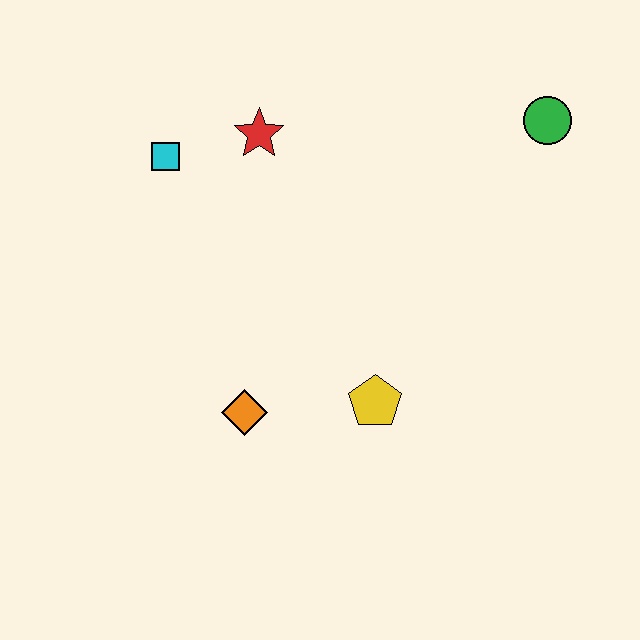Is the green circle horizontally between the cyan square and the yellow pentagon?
No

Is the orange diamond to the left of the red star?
Yes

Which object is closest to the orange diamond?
The yellow pentagon is closest to the orange diamond.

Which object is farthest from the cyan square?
The green circle is farthest from the cyan square.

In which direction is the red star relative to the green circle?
The red star is to the left of the green circle.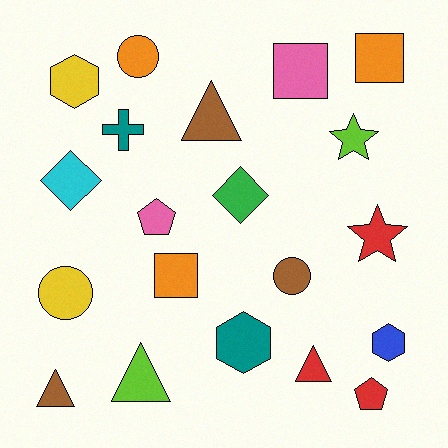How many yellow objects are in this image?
There are 2 yellow objects.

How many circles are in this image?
There are 3 circles.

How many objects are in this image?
There are 20 objects.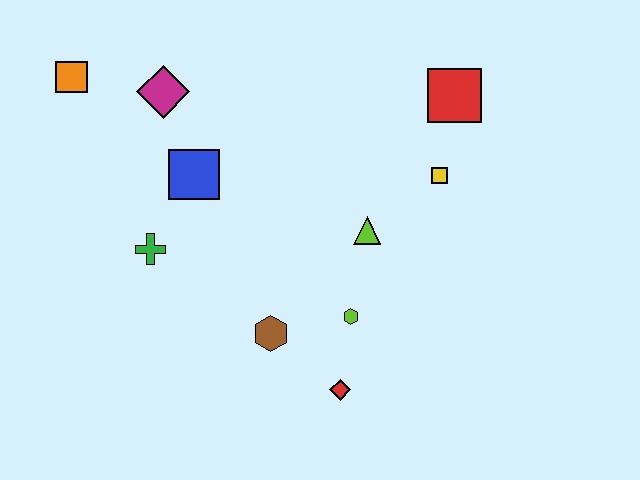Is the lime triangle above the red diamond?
Yes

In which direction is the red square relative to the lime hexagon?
The red square is above the lime hexagon.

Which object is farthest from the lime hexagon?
The orange square is farthest from the lime hexagon.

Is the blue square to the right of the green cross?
Yes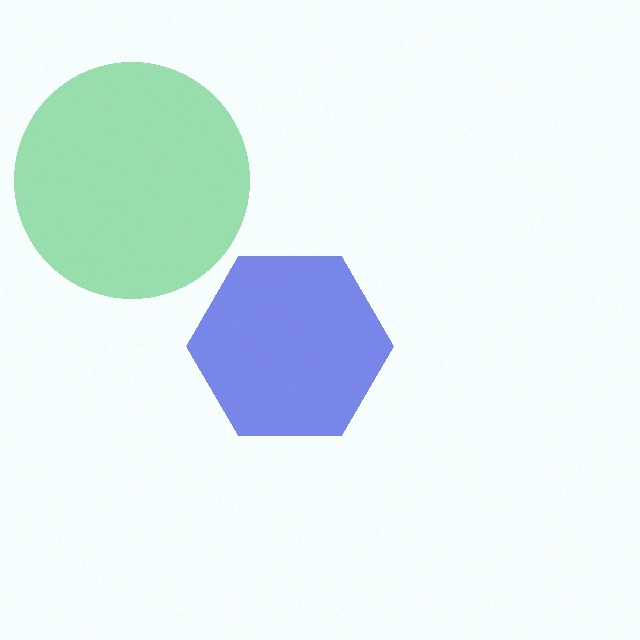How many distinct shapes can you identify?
There are 2 distinct shapes: a green circle, a blue hexagon.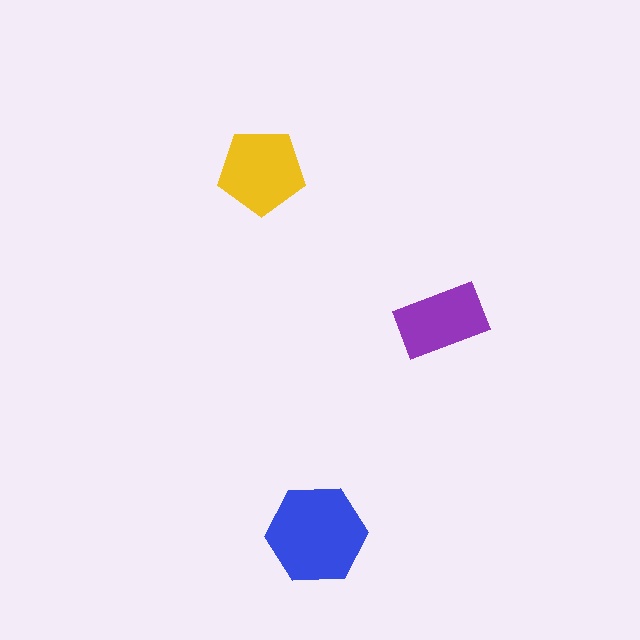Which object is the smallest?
The purple rectangle.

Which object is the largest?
The blue hexagon.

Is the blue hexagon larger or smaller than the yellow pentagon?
Larger.